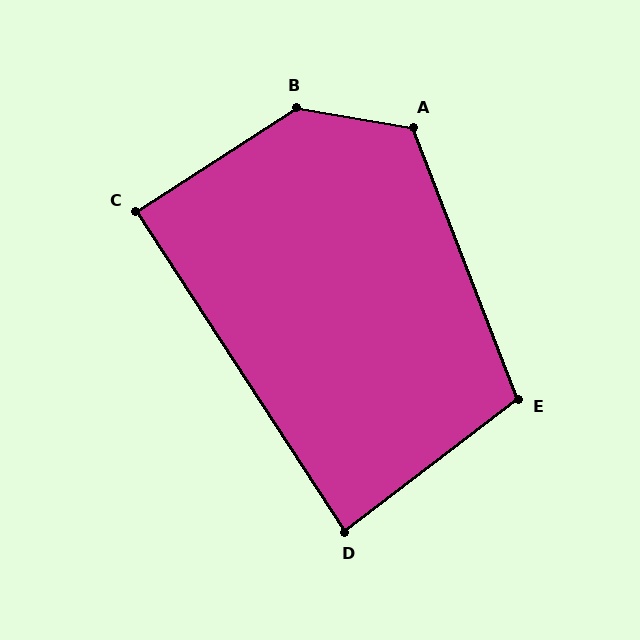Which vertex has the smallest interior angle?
D, at approximately 86 degrees.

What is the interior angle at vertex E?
Approximately 106 degrees (obtuse).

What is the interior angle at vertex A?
Approximately 121 degrees (obtuse).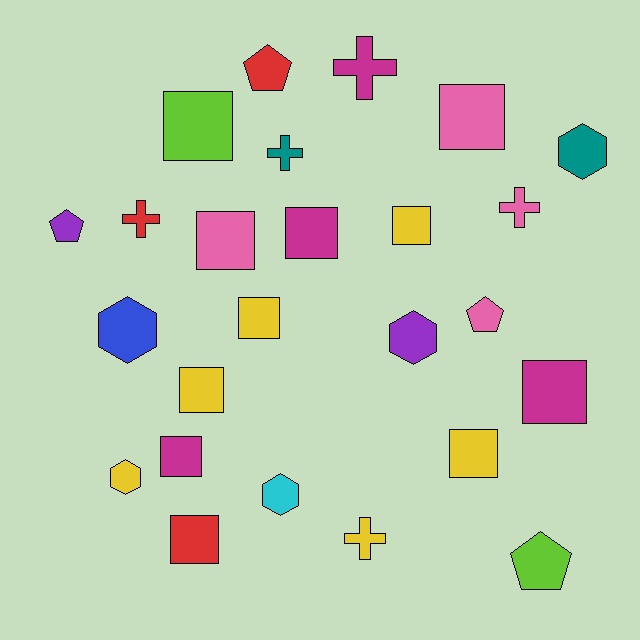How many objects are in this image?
There are 25 objects.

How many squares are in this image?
There are 11 squares.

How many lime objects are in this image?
There are 2 lime objects.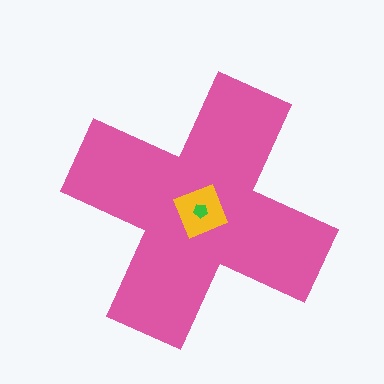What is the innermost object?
The green pentagon.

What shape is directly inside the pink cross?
The yellow diamond.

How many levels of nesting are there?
3.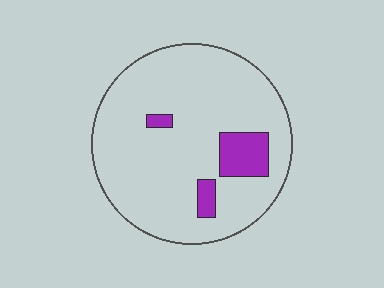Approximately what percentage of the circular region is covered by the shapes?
Approximately 10%.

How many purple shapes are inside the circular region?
3.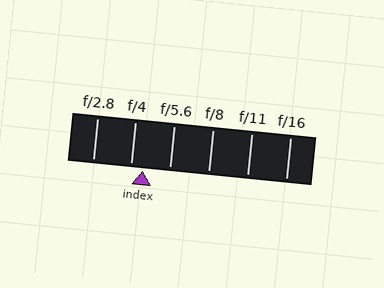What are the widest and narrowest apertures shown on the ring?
The widest aperture shown is f/2.8 and the narrowest is f/16.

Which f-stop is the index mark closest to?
The index mark is closest to f/4.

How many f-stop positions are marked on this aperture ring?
There are 6 f-stop positions marked.